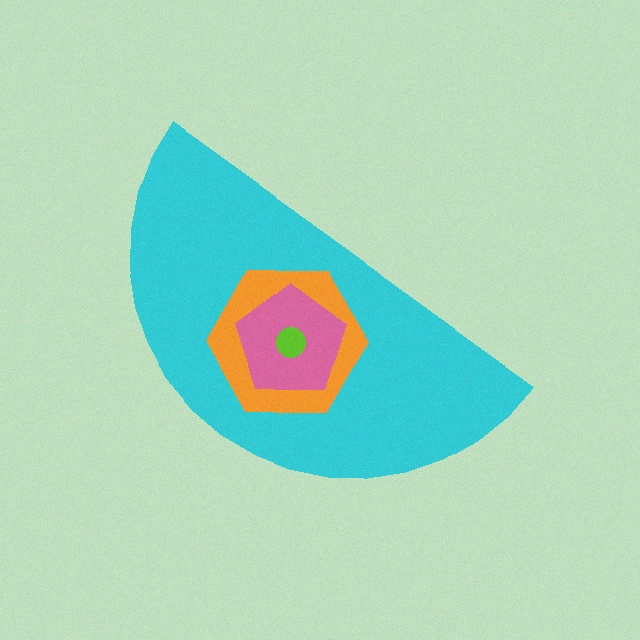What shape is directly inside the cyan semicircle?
The orange hexagon.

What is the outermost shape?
The cyan semicircle.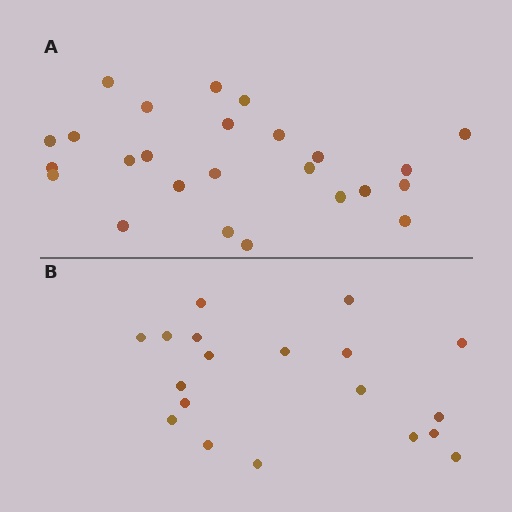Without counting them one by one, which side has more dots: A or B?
Region A (the top region) has more dots.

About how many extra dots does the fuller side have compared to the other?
Region A has about 6 more dots than region B.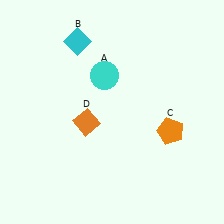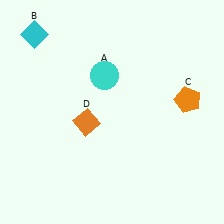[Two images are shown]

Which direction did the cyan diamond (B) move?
The cyan diamond (B) moved left.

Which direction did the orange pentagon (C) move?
The orange pentagon (C) moved up.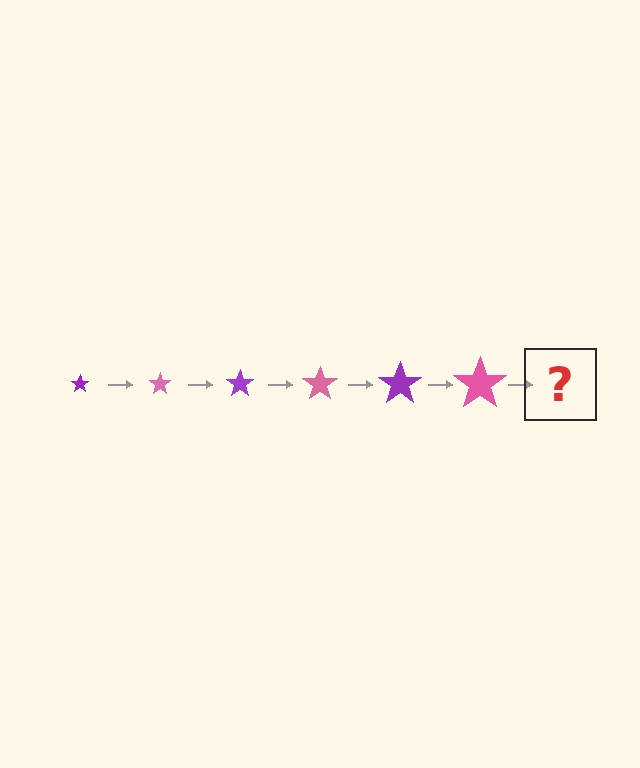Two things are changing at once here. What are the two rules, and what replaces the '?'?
The two rules are that the star grows larger each step and the color cycles through purple and pink. The '?' should be a purple star, larger than the previous one.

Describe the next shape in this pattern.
It should be a purple star, larger than the previous one.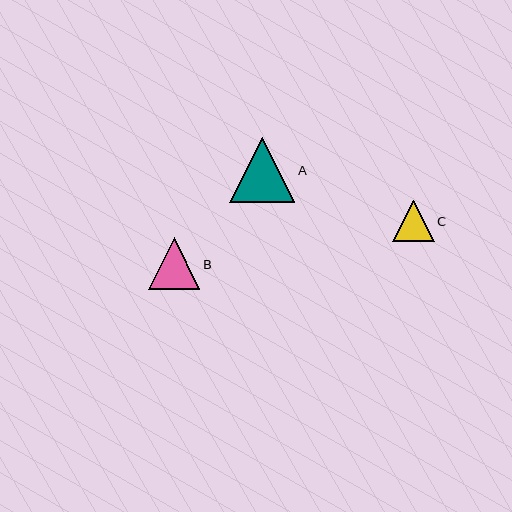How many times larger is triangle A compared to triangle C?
Triangle A is approximately 1.6 times the size of triangle C.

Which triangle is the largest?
Triangle A is the largest with a size of approximately 65 pixels.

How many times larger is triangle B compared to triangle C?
Triangle B is approximately 1.2 times the size of triangle C.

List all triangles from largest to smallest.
From largest to smallest: A, B, C.